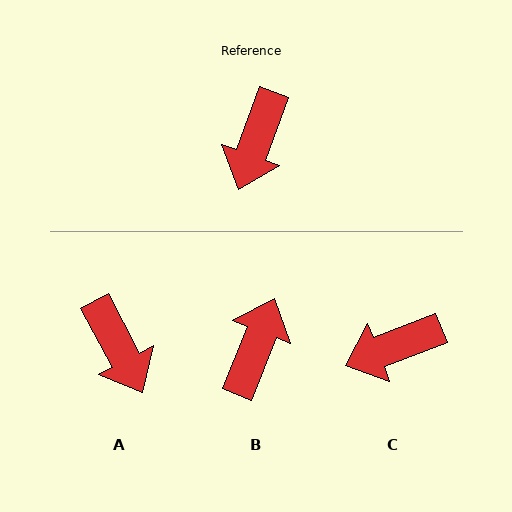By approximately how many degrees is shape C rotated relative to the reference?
Approximately 49 degrees clockwise.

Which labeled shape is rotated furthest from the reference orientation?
B, about 179 degrees away.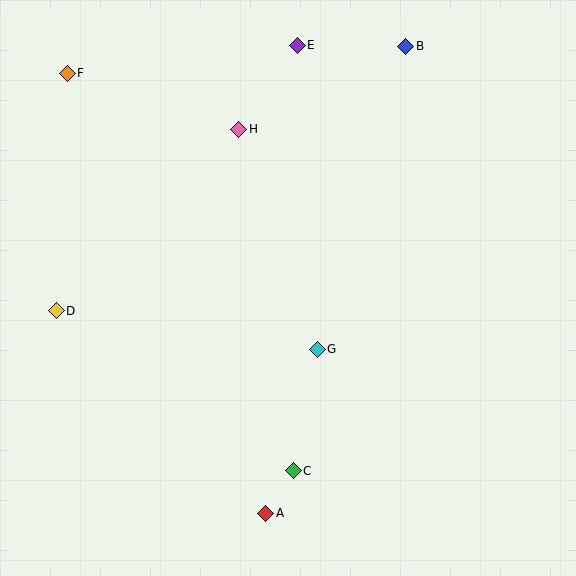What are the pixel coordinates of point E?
Point E is at (297, 45).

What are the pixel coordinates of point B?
Point B is at (406, 46).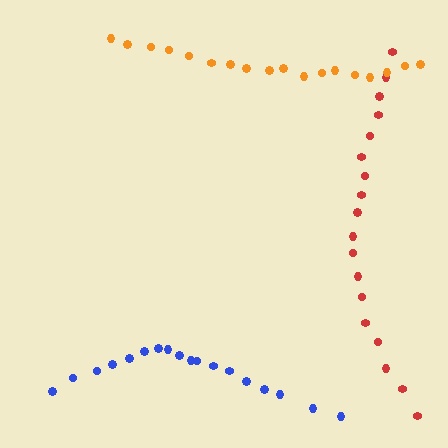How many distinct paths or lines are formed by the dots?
There are 3 distinct paths.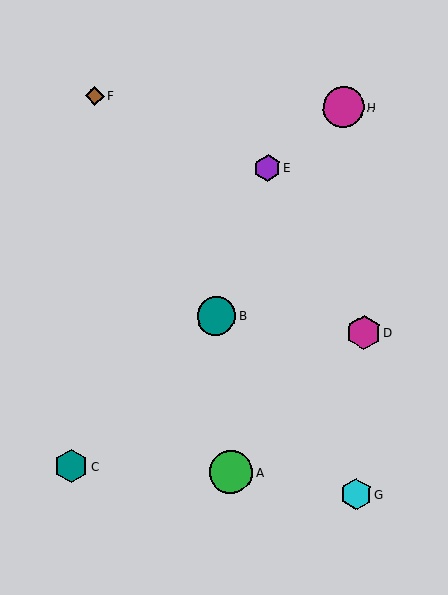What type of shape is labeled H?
Shape H is a magenta circle.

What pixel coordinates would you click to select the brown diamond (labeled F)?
Click at (95, 96) to select the brown diamond F.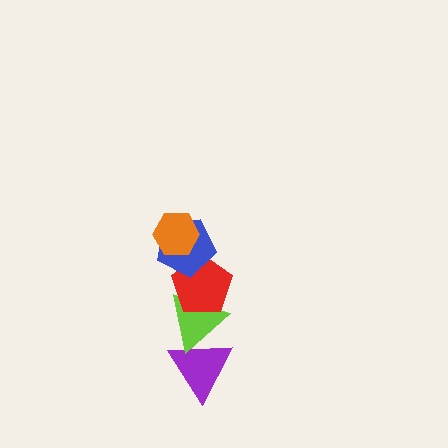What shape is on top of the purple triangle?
The lime triangle is on top of the purple triangle.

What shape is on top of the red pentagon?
The blue pentagon is on top of the red pentagon.